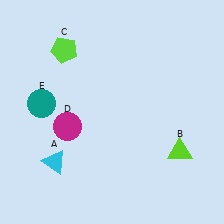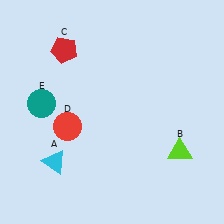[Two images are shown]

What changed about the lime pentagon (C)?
In Image 1, C is lime. In Image 2, it changed to red.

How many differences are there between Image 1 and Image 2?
There are 2 differences between the two images.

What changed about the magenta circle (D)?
In Image 1, D is magenta. In Image 2, it changed to red.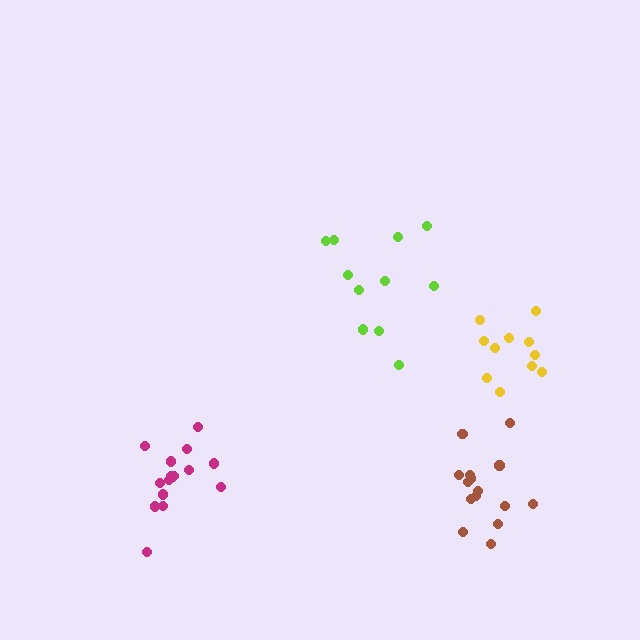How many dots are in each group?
Group 1: 15 dots, Group 2: 11 dots, Group 3: 16 dots, Group 4: 11 dots (53 total).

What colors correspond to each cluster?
The clusters are colored: brown, yellow, magenta, lime.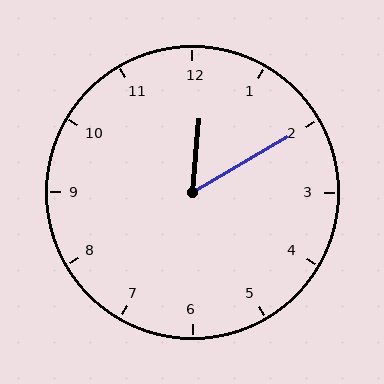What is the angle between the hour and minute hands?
Approximately 55 degrees.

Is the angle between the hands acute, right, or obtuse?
It is acute.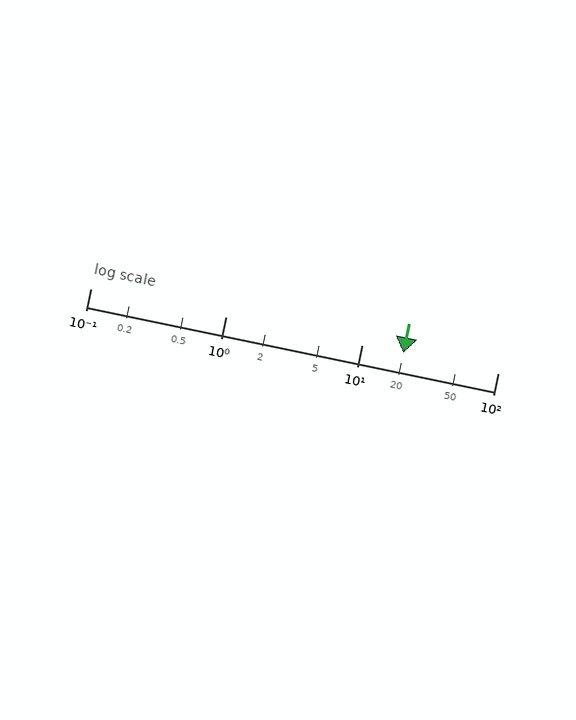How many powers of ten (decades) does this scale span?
The scale spans 3 decades, from 0.1 to 100.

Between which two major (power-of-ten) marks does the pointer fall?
The pointer is between 10 and 100.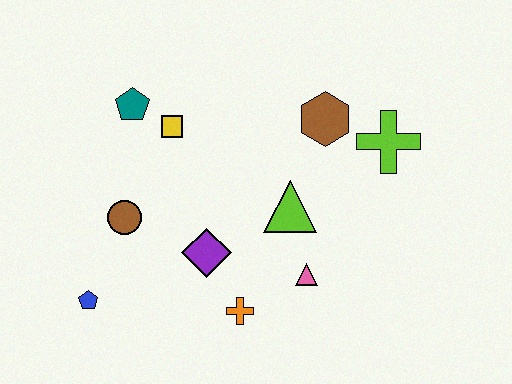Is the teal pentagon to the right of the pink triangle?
No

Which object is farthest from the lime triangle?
The blue pentagon is farthest from the lime triangle.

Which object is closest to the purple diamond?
The orange cross is closest to the purple diamond.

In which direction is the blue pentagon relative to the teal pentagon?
The blue pentagon is below the teal pentagon.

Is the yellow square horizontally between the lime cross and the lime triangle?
No